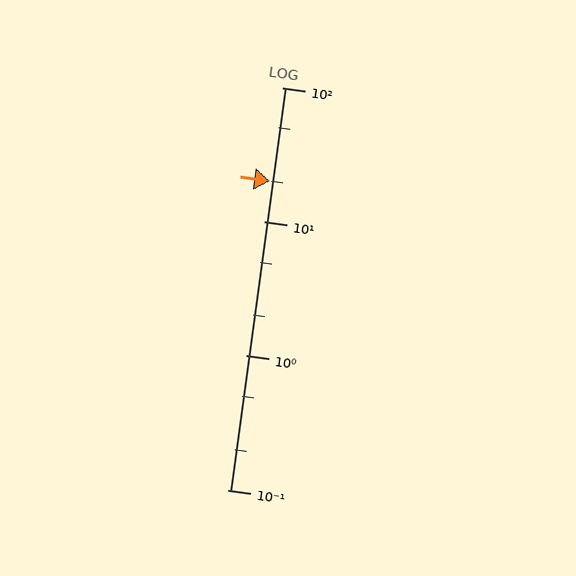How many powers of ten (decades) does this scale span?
The scale spans 3 decades, from 0.1 to 100.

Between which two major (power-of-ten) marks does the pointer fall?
The pointer is between 10 and 100.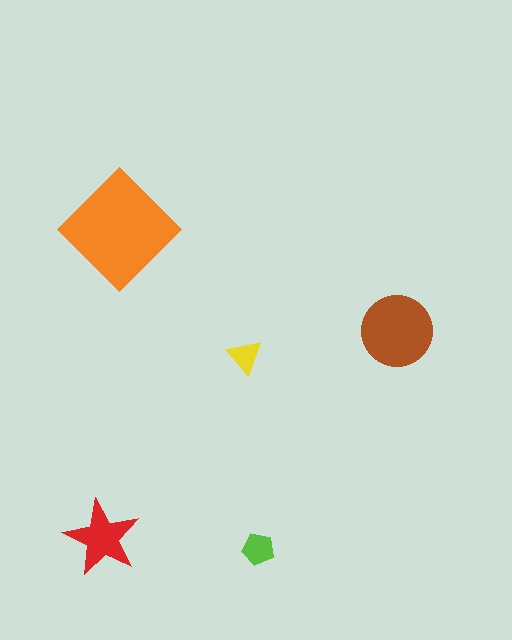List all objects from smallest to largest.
The yellow triangle, the lime pentagon, the red star, the brown circle, the orange diamond.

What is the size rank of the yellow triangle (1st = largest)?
5th.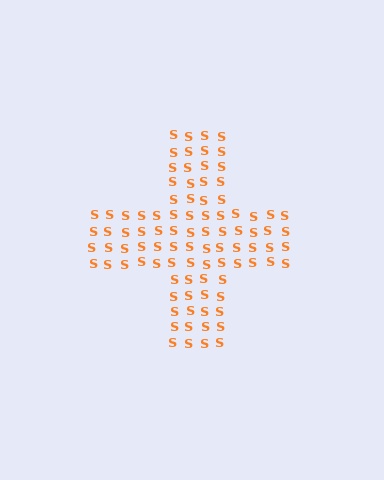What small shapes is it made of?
It is made of small letter S's.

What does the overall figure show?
The overall figure shows a cross.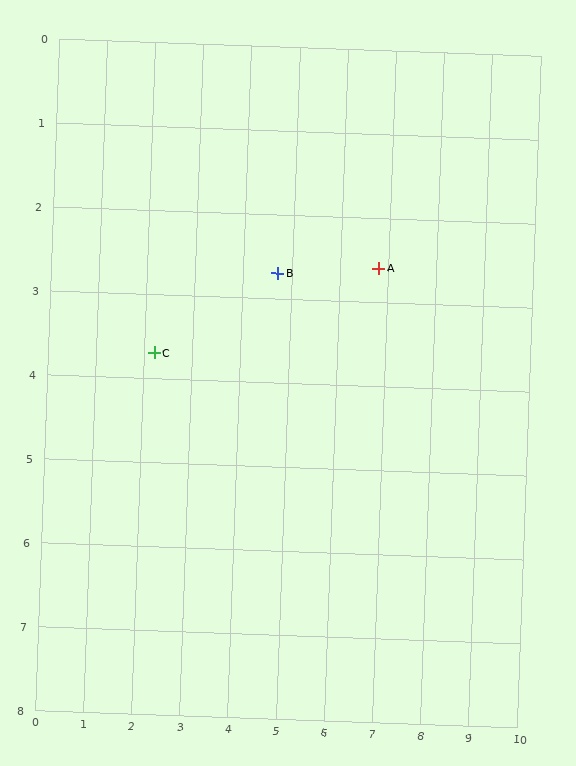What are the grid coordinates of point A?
Point A is at approximately (6.8, 2.6).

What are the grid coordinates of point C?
Point C is at approximately (2.2, 3.7).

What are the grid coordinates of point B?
Point B is at approximately (4.7, 2.7).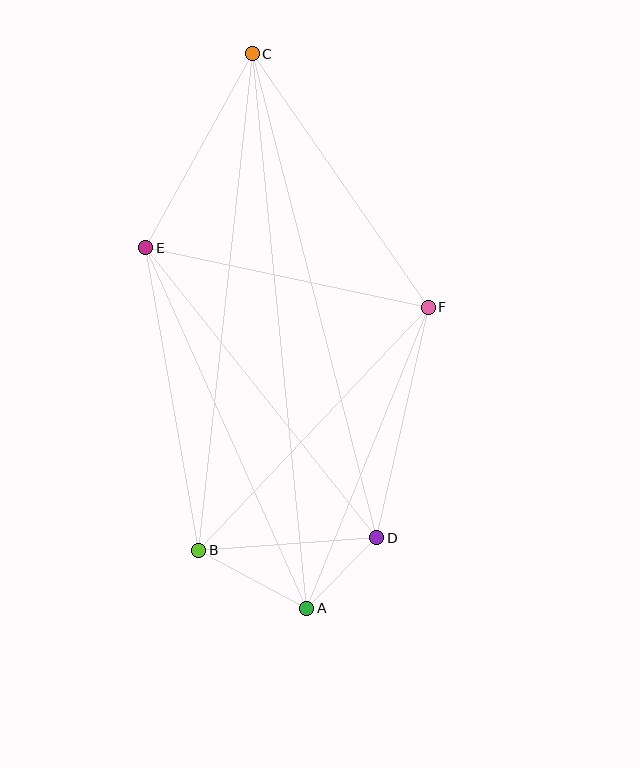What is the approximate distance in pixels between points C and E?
The distance between C and E is approximately 221 pixels.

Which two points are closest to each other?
Points A and D are closest to each other.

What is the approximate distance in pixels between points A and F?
The distance between A and F is approximately 324 pixels.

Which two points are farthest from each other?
Points A and C are farthest from each other.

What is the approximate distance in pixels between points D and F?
The distance between D and F is approximately 236 pixels.